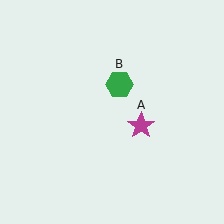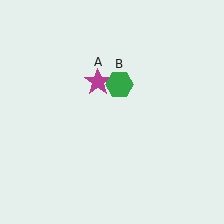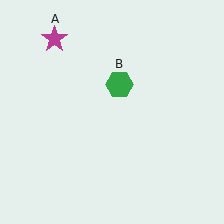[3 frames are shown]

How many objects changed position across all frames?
1 object changed position: magenta star (object A).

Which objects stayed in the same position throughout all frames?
Green hexagon (object B) remained stationary.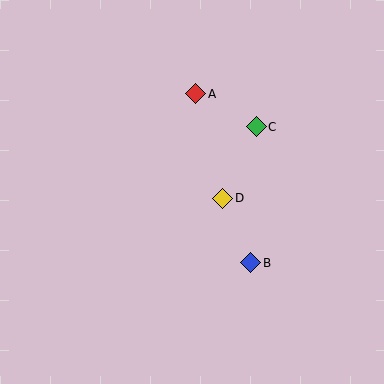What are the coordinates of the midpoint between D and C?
The midpoint between D and C is at (239, 162).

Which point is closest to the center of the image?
Point D at (223, 198) is closest to the center.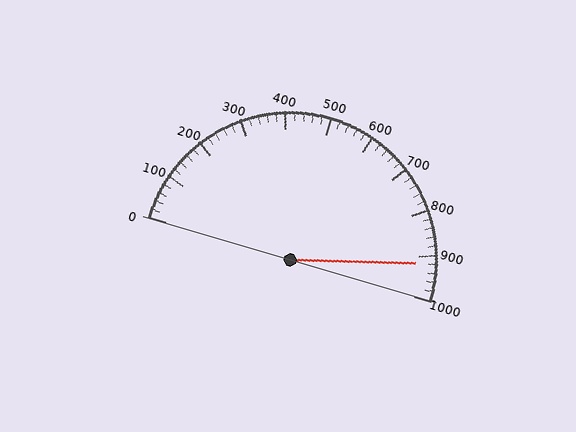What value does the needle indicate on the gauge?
The needle indicates approximately 920.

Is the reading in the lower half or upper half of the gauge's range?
The reading is in the upper half of the range (0 to 1000).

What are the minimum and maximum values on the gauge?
The gauge ranges from 0 to 1000.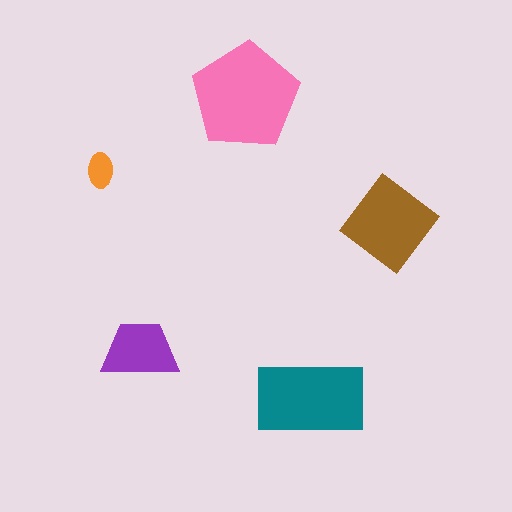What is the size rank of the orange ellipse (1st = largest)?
5th.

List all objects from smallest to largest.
The orange ellipse, the purple trapezoid, the brown diamond, the teal rectangle, the pink pentagon.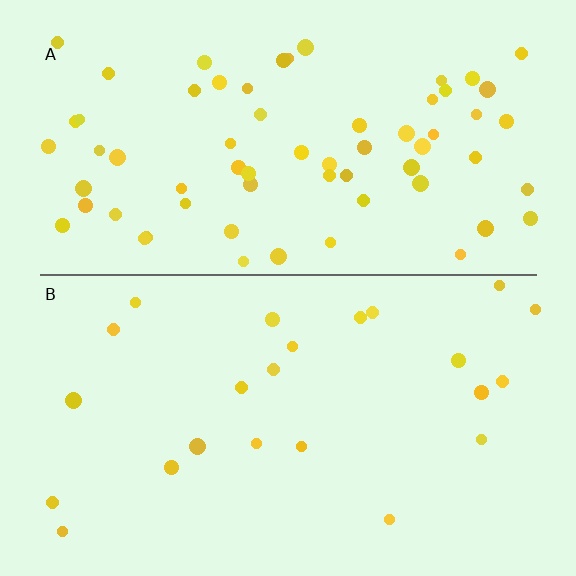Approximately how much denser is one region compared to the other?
Approximately 2.8× — region A over region B.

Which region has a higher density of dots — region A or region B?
A (the top).